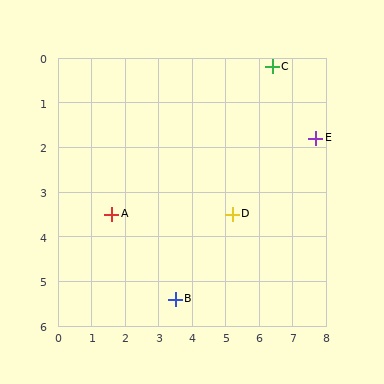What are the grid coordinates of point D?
Point D is at approximately (5.2, 3.5).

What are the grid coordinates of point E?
Point E is at approximately (7.7, 1.8).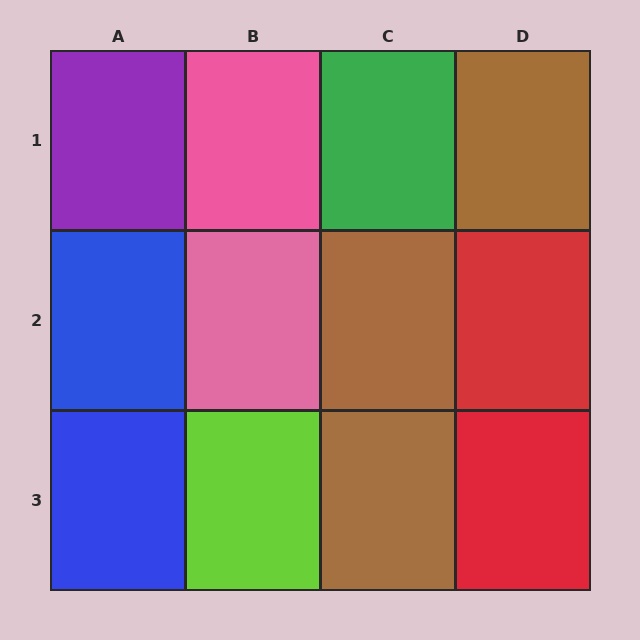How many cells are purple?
1 cell is purple.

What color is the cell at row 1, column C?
Green.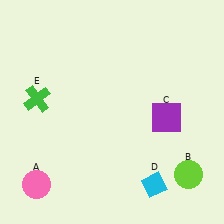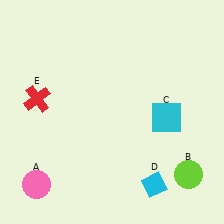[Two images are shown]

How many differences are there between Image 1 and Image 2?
There are 2 differences between the two images.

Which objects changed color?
C changed from purple to cyan. E changed from green to red.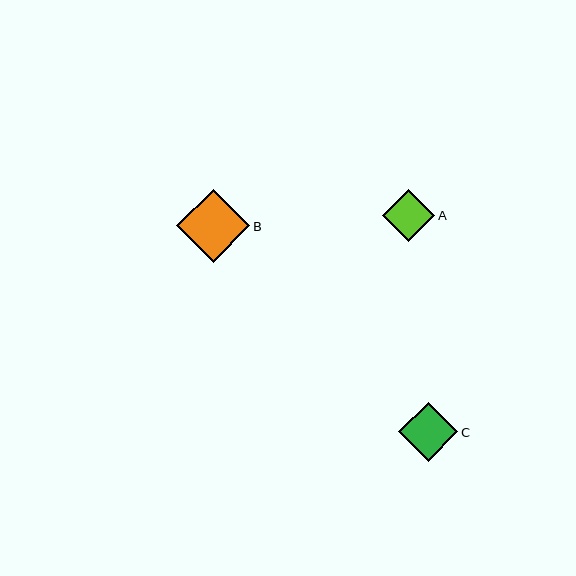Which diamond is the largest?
Diamond B is the largest with a size of approximately 73 pixels.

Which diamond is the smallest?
Diamond A is the smallest with a size of approximately 52 pixels.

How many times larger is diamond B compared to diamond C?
Diamond B is approximately 1.2 times the size of diamond C.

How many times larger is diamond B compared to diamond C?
Diamond B is approximately 1.2 times the size of diamond C.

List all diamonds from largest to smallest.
From largest to smallest: B, C, A.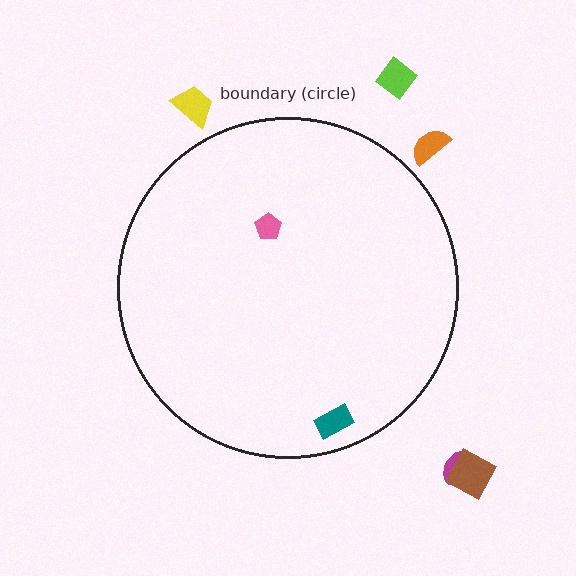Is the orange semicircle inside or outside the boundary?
Outside.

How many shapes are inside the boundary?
2 inside, 5 outside.